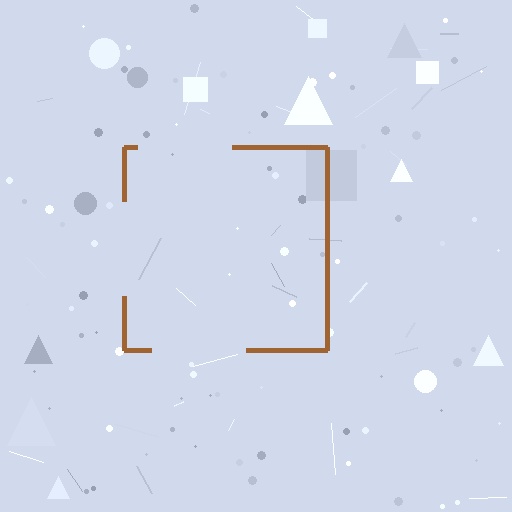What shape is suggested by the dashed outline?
The dashed outline suggests a square.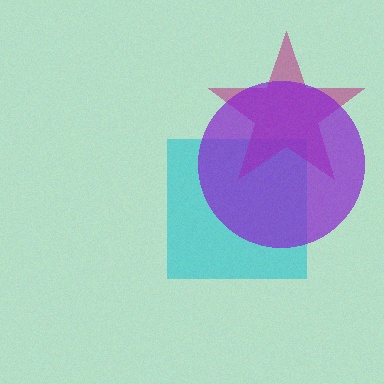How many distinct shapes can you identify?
There are 3 distinct shapes: a cyan square, a magenta star, a purple circle.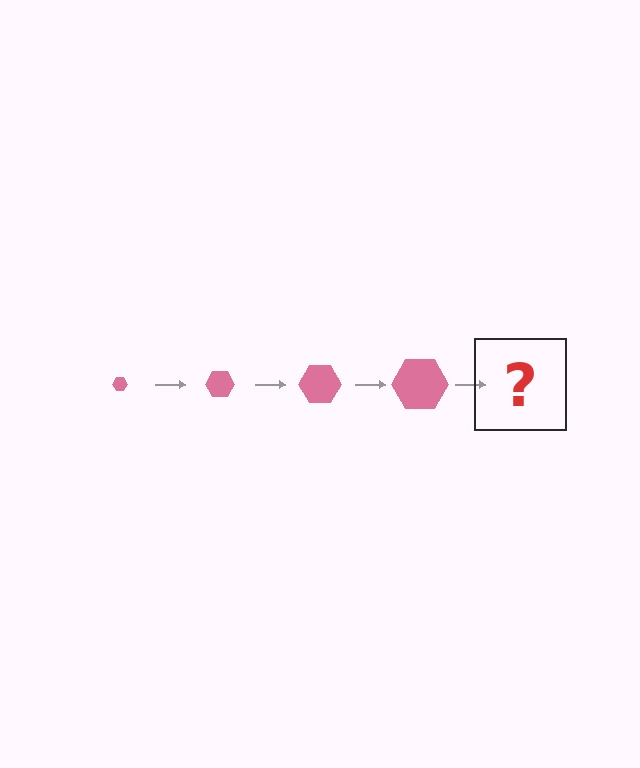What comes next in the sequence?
The next element should be a pink hexagon, larger than the previous one.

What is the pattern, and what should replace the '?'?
The pattern is that the hexagon gets progressively larger each step. The '?' should be a pink hexagon, larger than the previous one.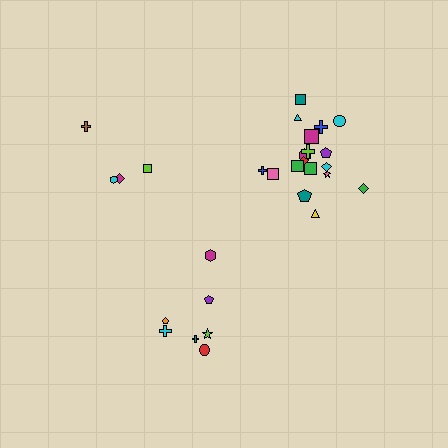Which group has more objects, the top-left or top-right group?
The top-right group.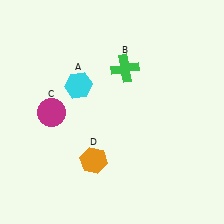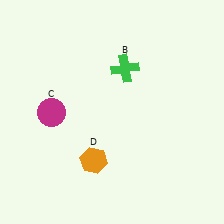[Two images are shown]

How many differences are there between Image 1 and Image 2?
There is 1 difference between the two images.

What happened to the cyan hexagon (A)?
The cyan hexagon (A) was removed in Image 2. It was in the top-left area of Image 1.